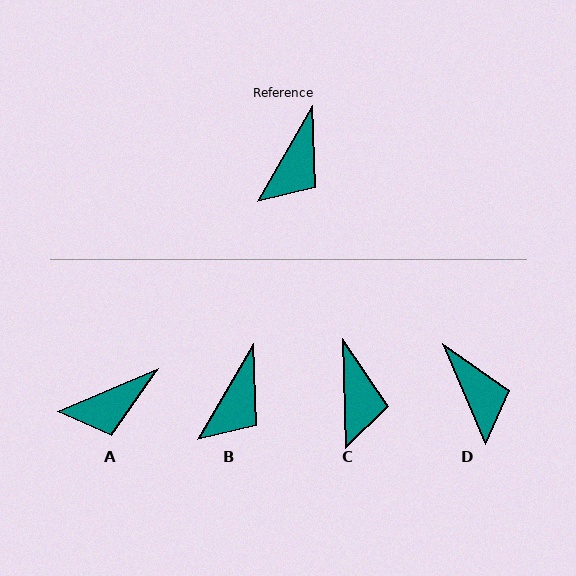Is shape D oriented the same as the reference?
No, it is off by about 53 degrees.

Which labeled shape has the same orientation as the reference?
B.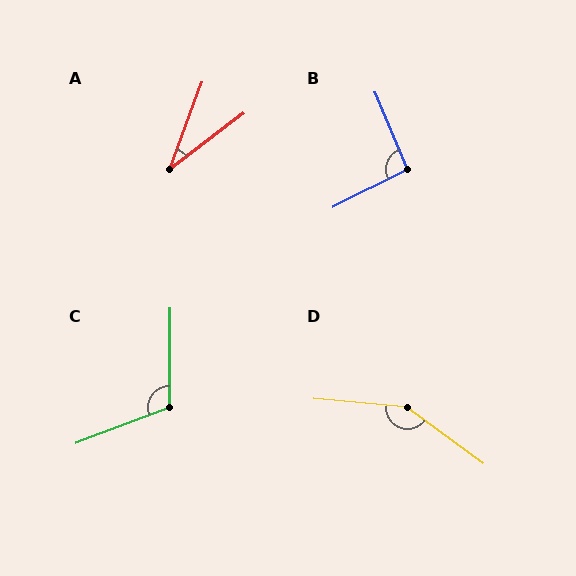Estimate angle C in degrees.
Approximately 112 degrees.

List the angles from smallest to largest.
A (33°), B (94°), C (112°), D (149°).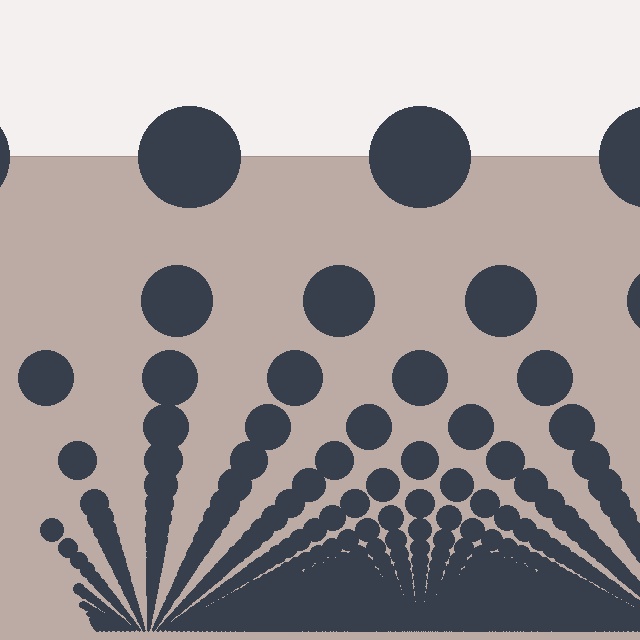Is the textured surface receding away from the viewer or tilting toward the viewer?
The surface appears to tilt toward the viewer. Texture elements get larger and sparser toward the top.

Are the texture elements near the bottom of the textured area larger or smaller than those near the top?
Smaller. The gradient is inverted — elements near the bottom are smaller and denser.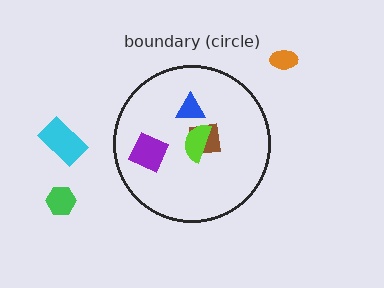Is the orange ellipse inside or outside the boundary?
Outside.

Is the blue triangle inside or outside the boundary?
Inside.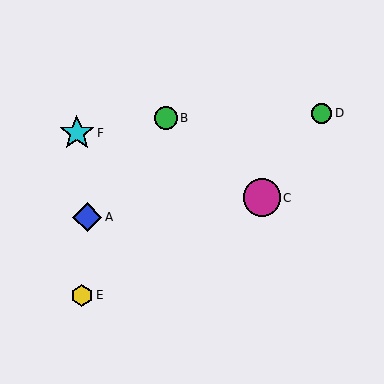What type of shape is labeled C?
Shape C is a magenta circle.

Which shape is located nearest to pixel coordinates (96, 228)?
The blue diamond (labeled A) at (87, 217) is nearest to that location.